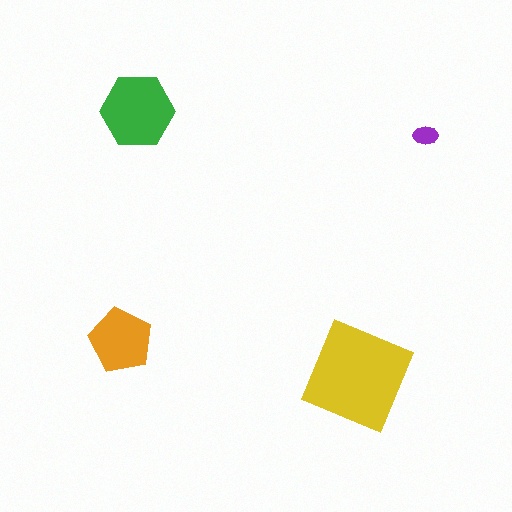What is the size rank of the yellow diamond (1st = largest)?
1st.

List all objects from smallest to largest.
The purple ellipse, the orange pentagon, the green hexagon, the yellow diamond.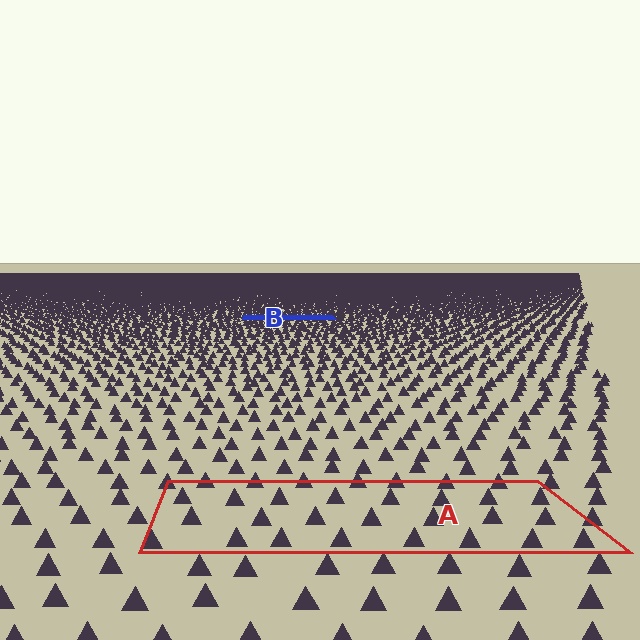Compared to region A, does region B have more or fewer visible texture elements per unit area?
Region B has more texture elements per unit area — they are packed more densely because it is farther away.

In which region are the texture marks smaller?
The texture marks are smaller in region B, because it is farther away.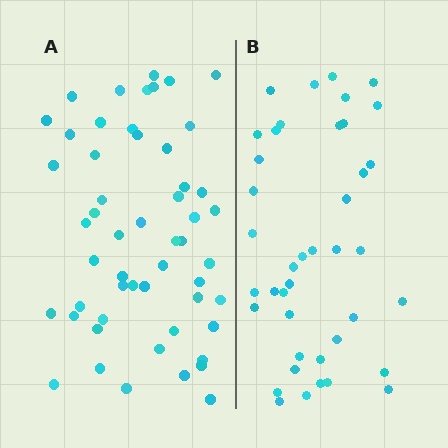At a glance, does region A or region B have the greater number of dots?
Region A (the left region) has more dots.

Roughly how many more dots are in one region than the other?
Region A has roughly 12 or so more dots than region B.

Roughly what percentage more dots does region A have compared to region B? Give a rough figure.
About 30% more.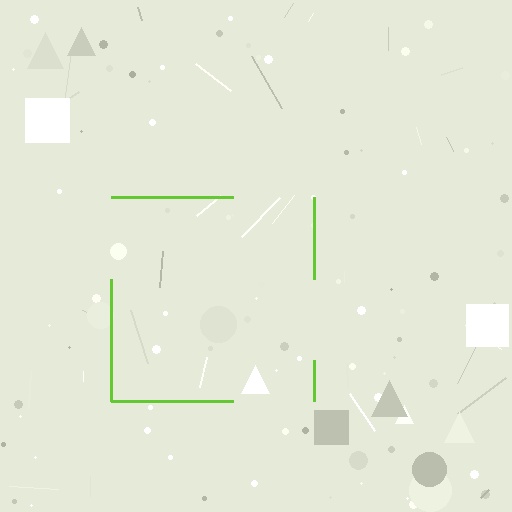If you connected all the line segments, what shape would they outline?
They would outline a square.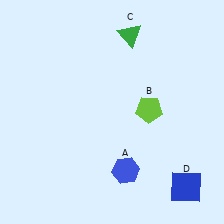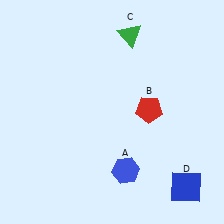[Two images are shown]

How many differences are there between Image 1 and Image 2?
There is 1 difference between the two images.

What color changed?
The pentagon (B) changed from lime in Image 1 to red in Image 2.